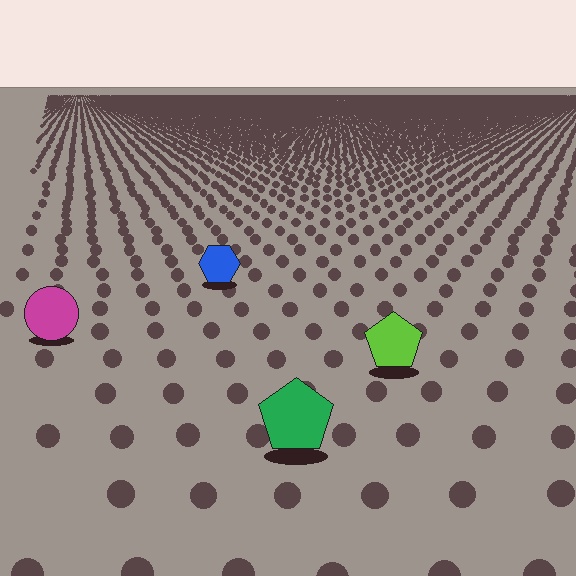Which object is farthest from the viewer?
The blue hexagon is farthest from the viewer. It appears smaller and the ground texture around it is denser.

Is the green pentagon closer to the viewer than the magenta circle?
Yes. The green pentagon is closer — you can tell from the texture gradient: the ground texture is coarser near it.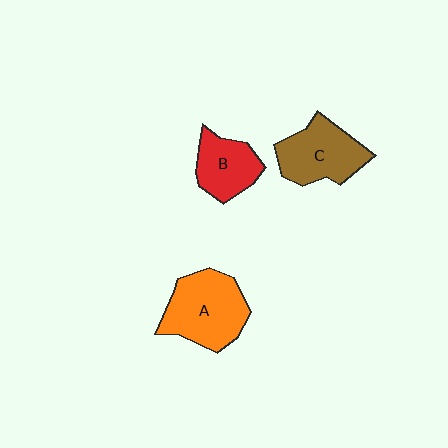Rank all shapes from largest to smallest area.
From largest to smallest: A (orange), C (brown), B (red).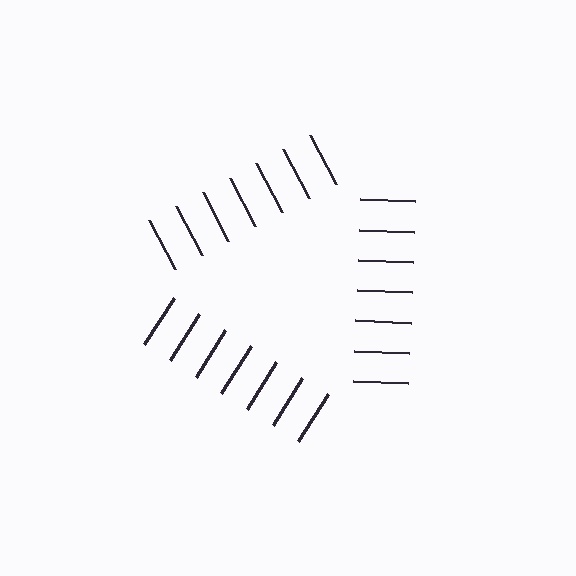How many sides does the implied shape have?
3 sides — the line-ends trace a triangle.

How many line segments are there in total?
21 — 7 along each of the 3 edges.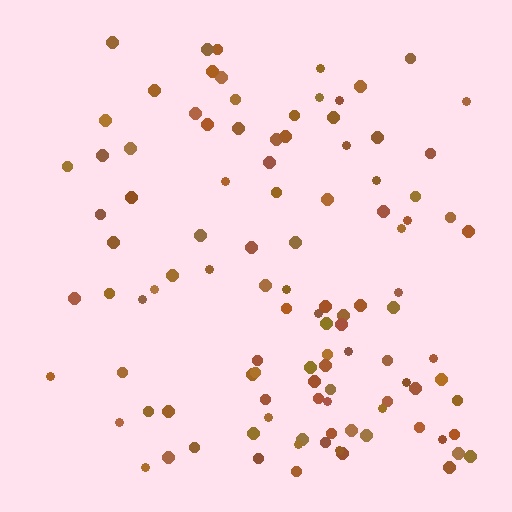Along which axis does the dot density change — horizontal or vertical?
Horizontal.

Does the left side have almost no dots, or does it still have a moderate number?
Still a moderate number, just noticeably fewer than the right.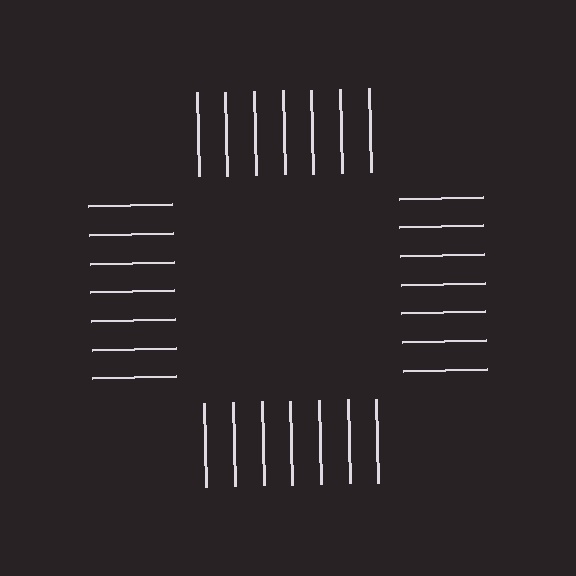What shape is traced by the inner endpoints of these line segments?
An illusory square — the line segments terminate on its edges but no continuous stroke is drawn.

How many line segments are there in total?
28 — 7 along each of the 4 edges.